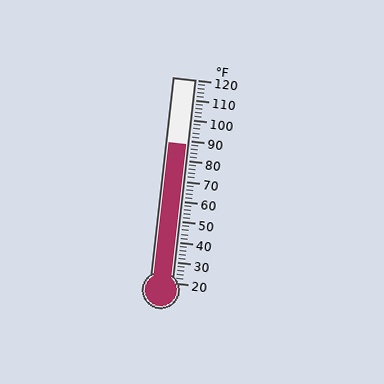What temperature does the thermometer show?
The thermometer shows approximately 88°F.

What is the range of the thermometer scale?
The thermometer scale ranges from 20°F to 120°F.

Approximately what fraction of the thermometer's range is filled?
The thermometer is filled to approximately 70% of its range.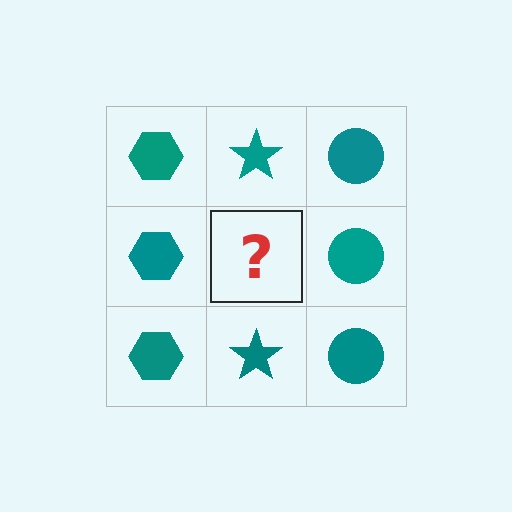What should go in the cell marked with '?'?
The missing cell should contain a teal star.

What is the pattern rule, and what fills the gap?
The rule is that each column has a consistent shape. The gap should be filled with a teal star.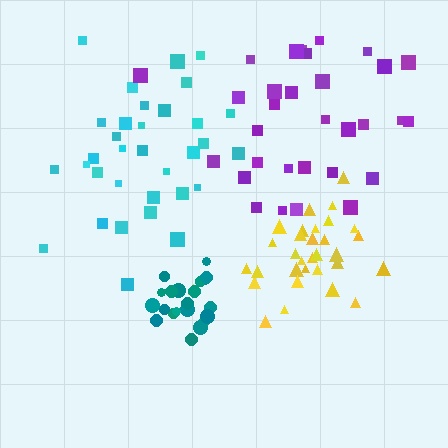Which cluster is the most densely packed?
Teal.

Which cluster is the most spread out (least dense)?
Purple.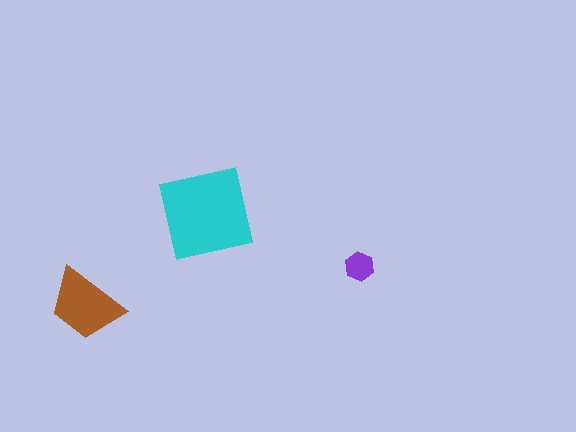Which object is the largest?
The cyan square.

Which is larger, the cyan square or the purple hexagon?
The cyan square.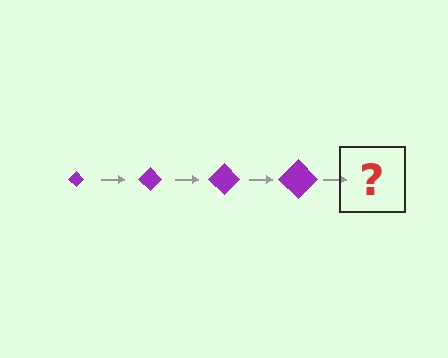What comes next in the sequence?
The next element should be a purple diamond, larger than the previous one.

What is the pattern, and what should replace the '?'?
The pattern is that the diamond gets progressively larger each step. The '?' should be a purple diamond, larger than the previous one.